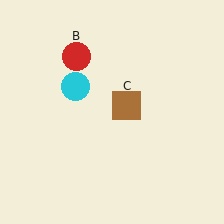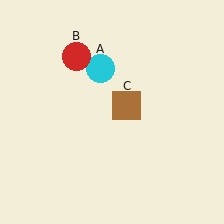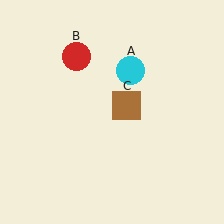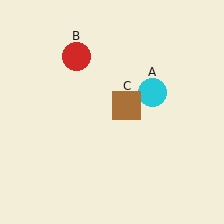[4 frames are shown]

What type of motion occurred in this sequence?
The cyan circle (object A) rotated clockwise around the center of the scene.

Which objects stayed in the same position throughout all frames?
Red circle (object B) and brown square (object C) remained stationary.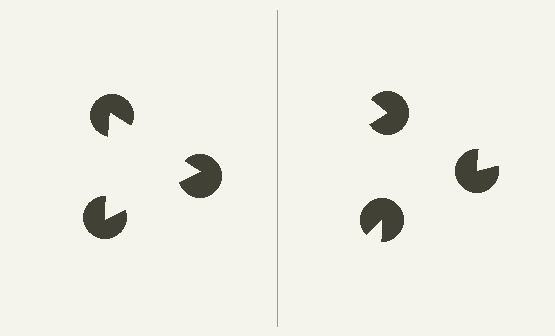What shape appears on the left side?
An illusory triangle.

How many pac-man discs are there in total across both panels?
6 — 3 on each side.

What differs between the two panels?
The pac-man discs are positioned identically on both sides; only the wedge orientations differ. On the left they align to a triangle; on the right they are misaligned.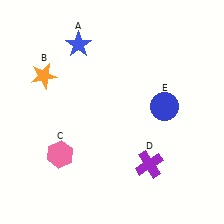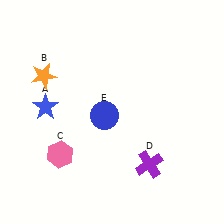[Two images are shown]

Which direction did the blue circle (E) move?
The blue circle (E) moved left.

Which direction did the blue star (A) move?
The blue star (A) moved down.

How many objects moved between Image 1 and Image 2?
2 objects moved between the two images.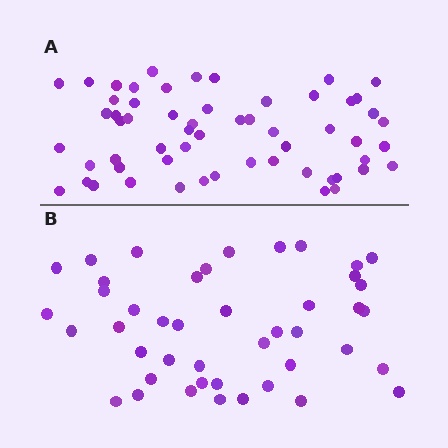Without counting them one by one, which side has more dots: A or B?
Region A (the top region) has more dots.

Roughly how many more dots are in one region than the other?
Region A has approximately 15 more dots than region B.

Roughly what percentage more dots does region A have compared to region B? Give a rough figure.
About 30% more.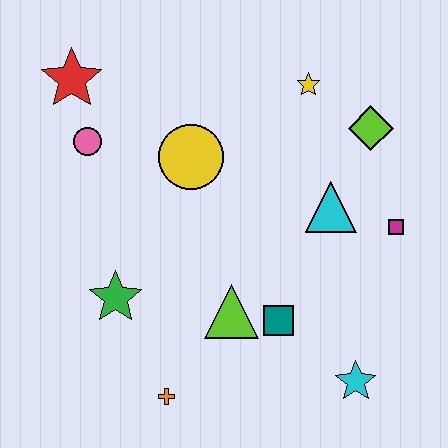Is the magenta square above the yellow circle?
No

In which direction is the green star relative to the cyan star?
The green star is to the left of the cyan star.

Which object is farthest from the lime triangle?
The red star is farthest from the lime triangle.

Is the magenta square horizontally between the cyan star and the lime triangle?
No